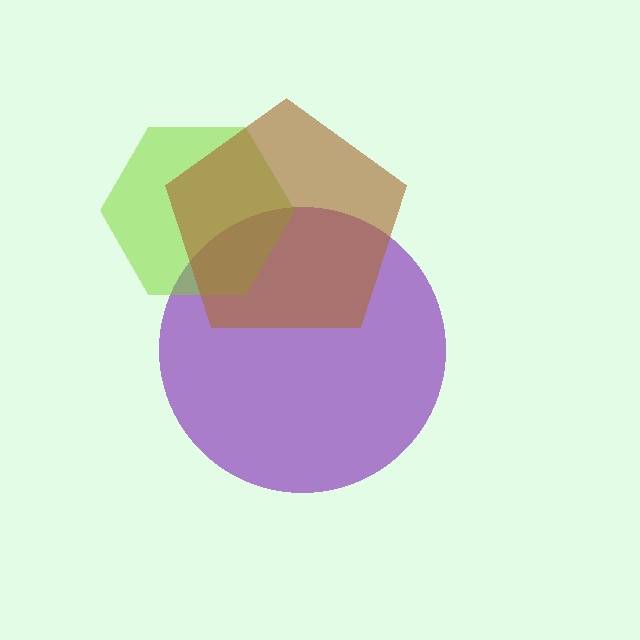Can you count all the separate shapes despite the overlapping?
Yes, there are 3 separate shapes.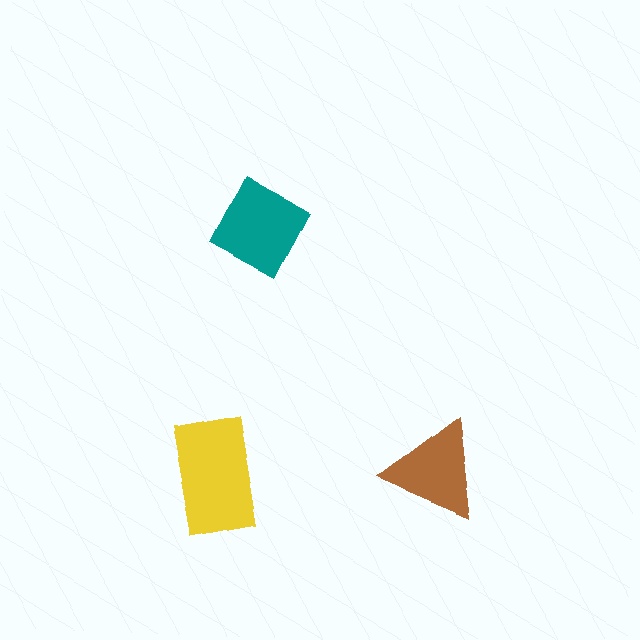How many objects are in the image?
There are 3 objects in the image.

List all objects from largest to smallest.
The yellow rectangle, the teal diamond, the brown triangle.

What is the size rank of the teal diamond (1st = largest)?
2nd.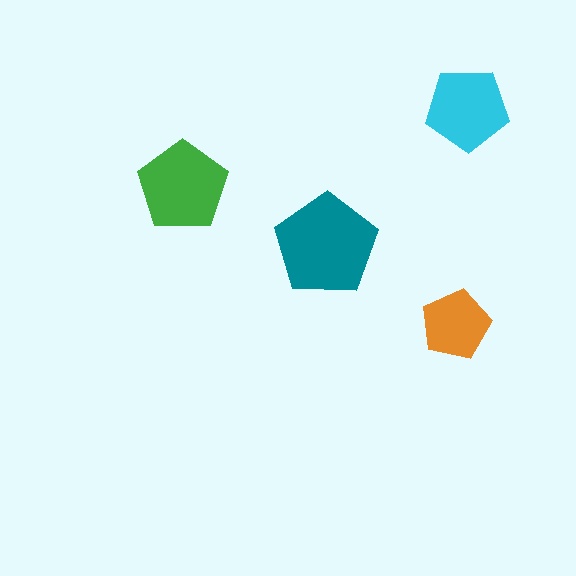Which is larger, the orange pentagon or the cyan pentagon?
The cyan one.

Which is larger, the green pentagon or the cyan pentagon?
The green one.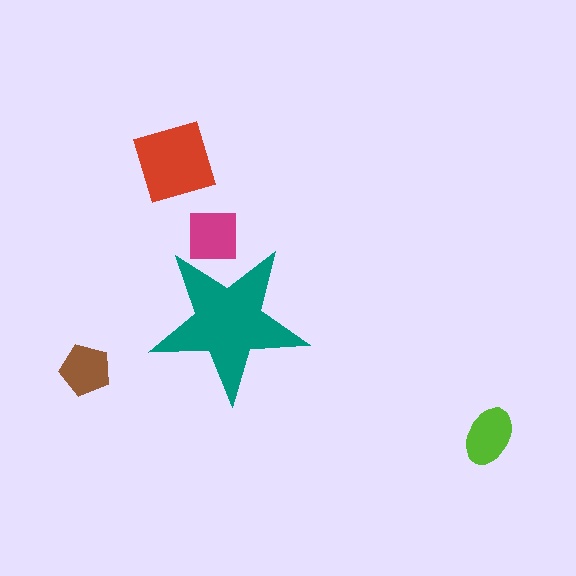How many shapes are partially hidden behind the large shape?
1 shape is partially hidden.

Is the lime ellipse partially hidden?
No, the lime ellipse is fully visible.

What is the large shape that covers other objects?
A teal star.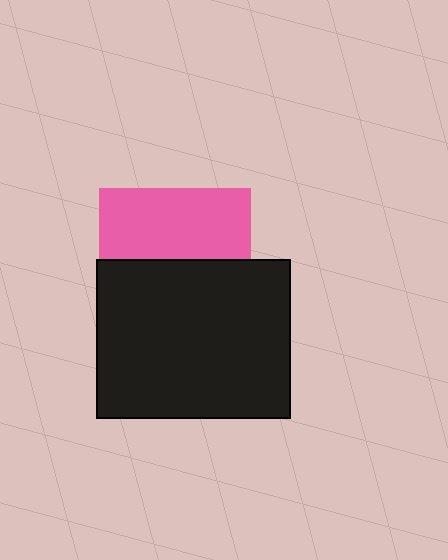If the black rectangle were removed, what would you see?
You would see the complete pink square.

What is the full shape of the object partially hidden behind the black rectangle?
The partially hidden object is a pink square.